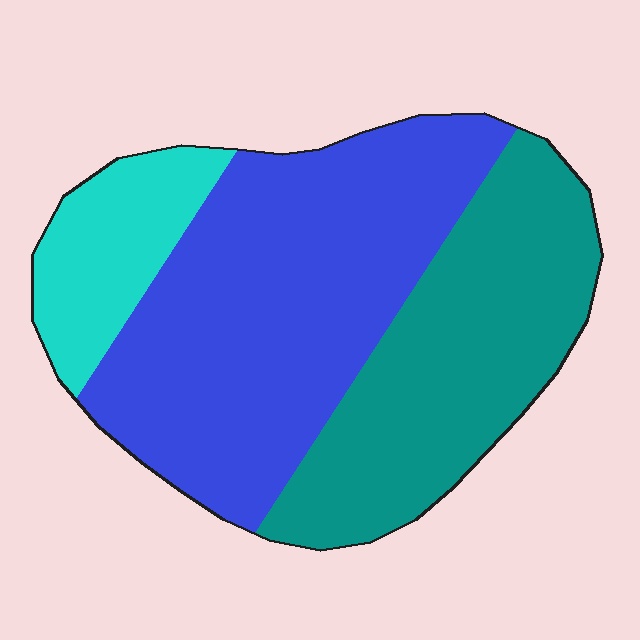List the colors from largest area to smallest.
From largest to smallest: blue, teal, cyan.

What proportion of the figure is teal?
Teal takes up about three eighths (3/8) of the figure.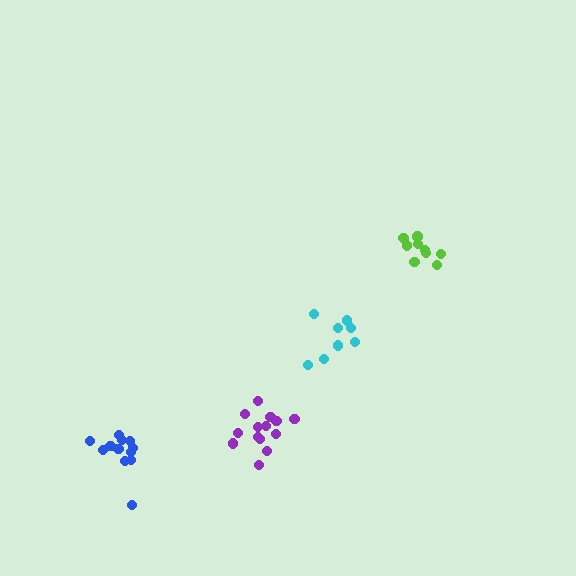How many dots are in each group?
Group 1: 12 dots, Group 2: 14 dots, Group 3: 9 dots, Group 4: 8 dots (43 total).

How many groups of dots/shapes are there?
There are 4 groups.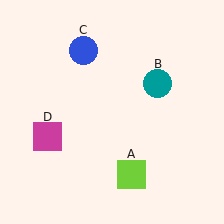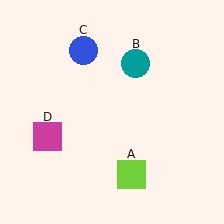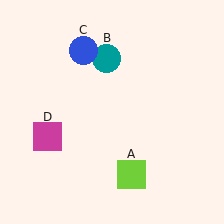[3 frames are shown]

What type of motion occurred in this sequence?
The teal circle (object B) rotated counterclockwise around the center of the scene.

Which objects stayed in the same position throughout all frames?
Lime square (object A) and blue circle (object C) and magenta square (object D) remained stationary.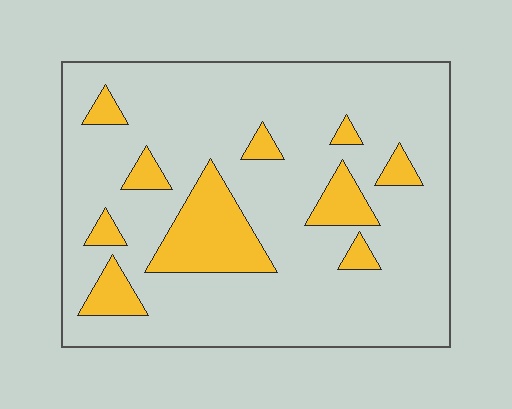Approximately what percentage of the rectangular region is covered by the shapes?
Approximately 15%.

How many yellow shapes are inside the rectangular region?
10.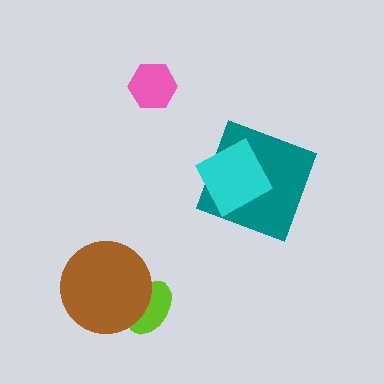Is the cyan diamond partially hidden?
No, no other shape covers it.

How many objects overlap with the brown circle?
1 object overlaps with the brown circle.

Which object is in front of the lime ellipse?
The brown circle is in front of the lime ellipse.